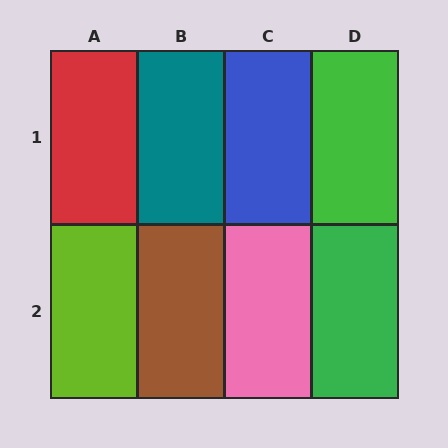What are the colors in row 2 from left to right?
Lime, brown, pink, green.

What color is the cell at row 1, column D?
Green.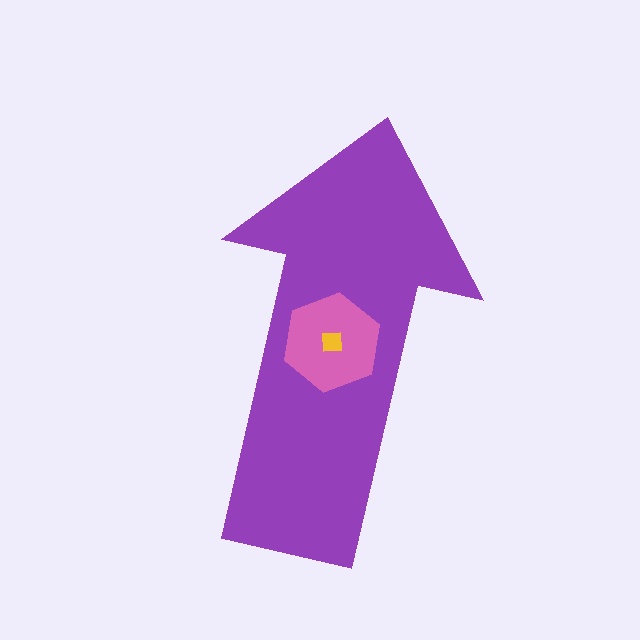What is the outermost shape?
The purple arrow.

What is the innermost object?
The yellow square.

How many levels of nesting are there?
3.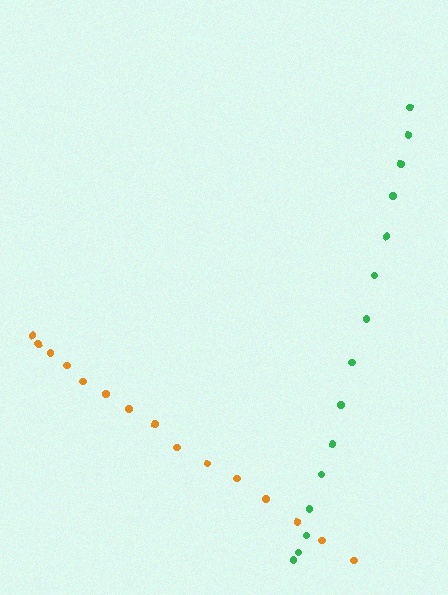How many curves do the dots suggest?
There are 2 distinct paths.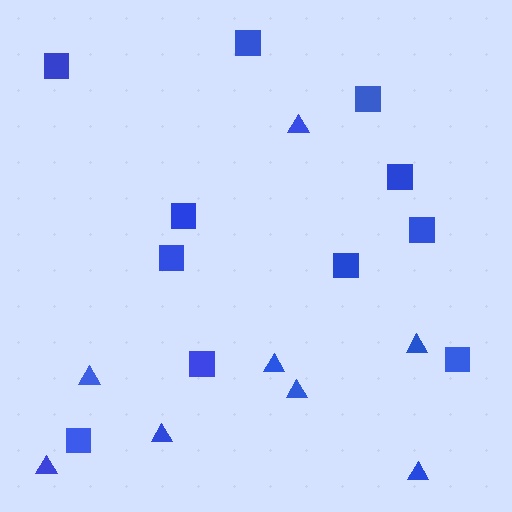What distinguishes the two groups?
There are 2 groups: one group of squares (11) and one group of triangles (8).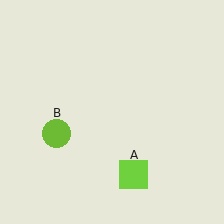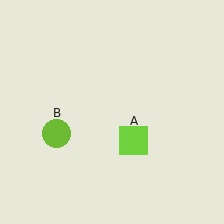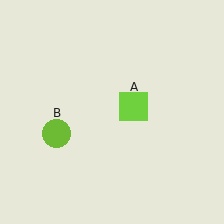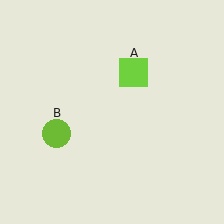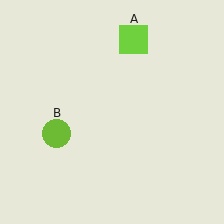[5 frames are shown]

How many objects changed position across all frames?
1 object changed position: lime square (object A).